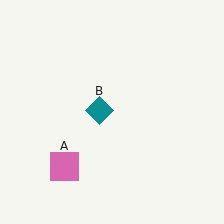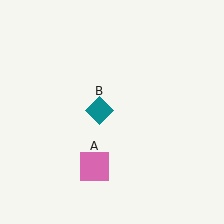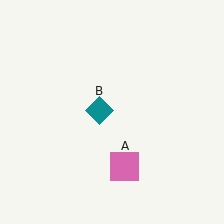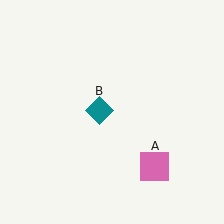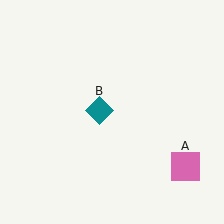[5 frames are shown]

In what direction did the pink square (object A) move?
The pink square (object A) moved right.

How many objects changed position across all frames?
1 object changed position: pink square (object A).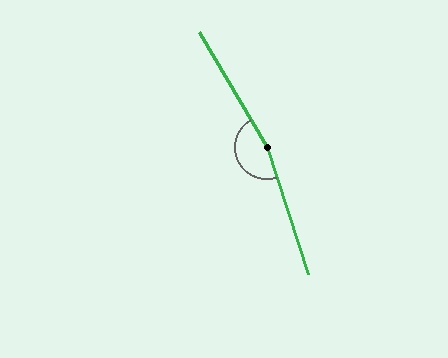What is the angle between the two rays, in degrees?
Approximately 168 degrees.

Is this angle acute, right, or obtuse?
It is obtuse.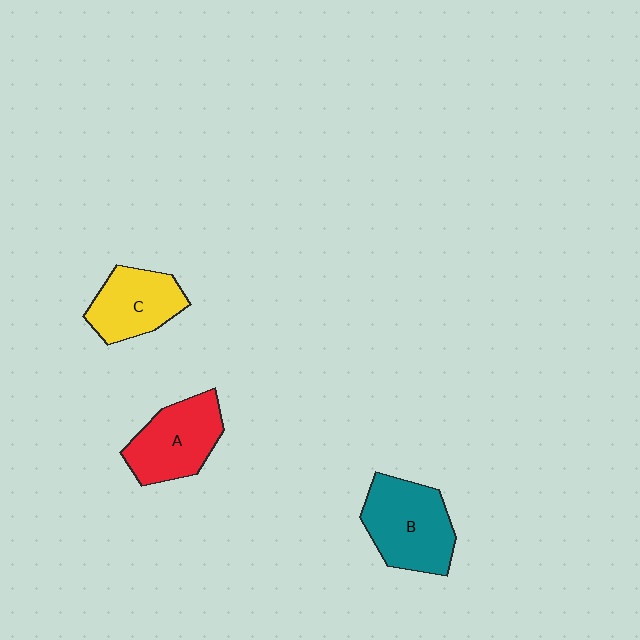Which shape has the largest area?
Shape B (teal).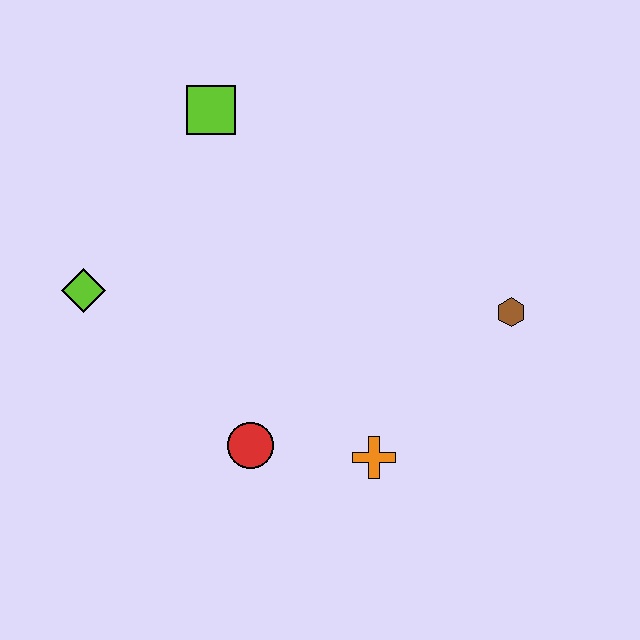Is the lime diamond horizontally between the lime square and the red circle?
No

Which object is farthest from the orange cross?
The lime square is farthest from the orange cross.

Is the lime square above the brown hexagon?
Yes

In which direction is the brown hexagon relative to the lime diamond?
The brown hexagon is to the right of the lime diamond.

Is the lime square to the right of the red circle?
No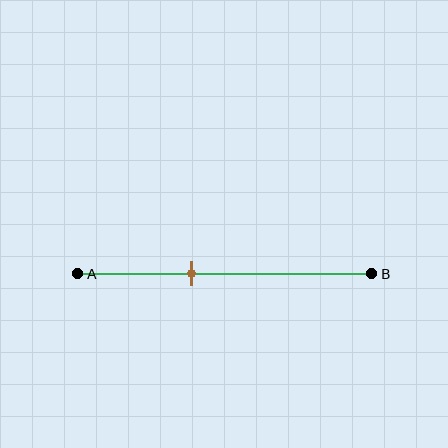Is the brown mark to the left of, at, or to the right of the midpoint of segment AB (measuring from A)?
The brown mark is to the left of the midpoint of segment AB.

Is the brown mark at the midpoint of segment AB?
No, the mark is at about 40% from A, not at the 50% midpoint.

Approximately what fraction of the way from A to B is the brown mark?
The brown mark is approximately 40% of the way from A to B.